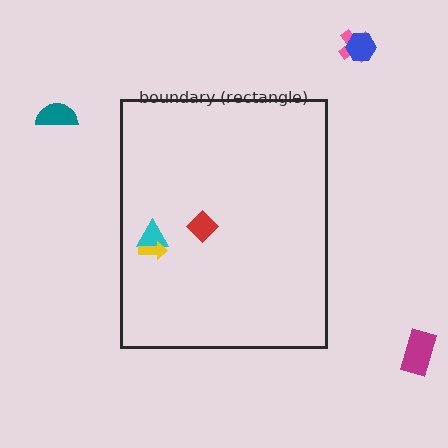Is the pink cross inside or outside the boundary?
Outside.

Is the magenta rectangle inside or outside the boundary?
Outside.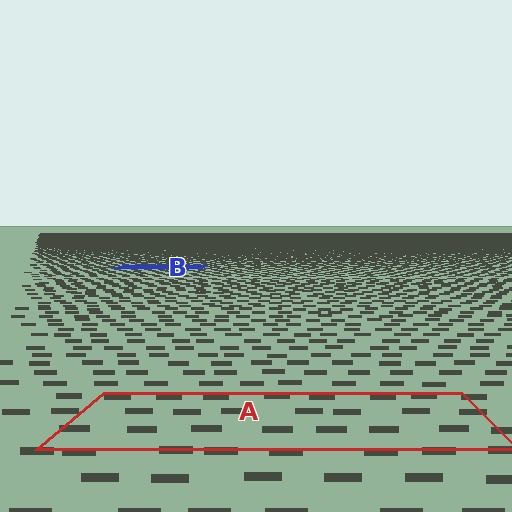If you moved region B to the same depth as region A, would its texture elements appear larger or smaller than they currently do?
They would appear larger. At a closer depth, the same texture elements are projected at a bigger on-screen size.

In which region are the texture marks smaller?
The texture marks are smaller in region B, because it is farther away.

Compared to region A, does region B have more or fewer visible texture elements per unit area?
Region B has more texture elements per unit area — they are packed more densely because it is farther away.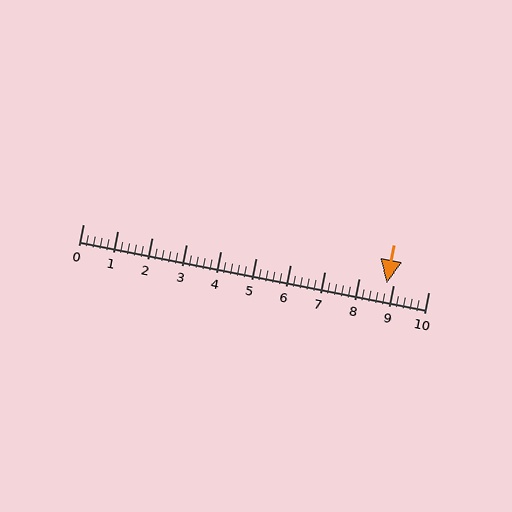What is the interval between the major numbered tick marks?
The major tick marks are spaced 1 units apart.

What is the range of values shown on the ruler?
The ruler shows values from 0 to 10.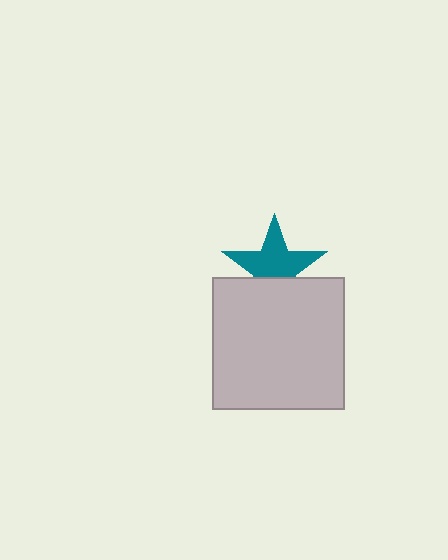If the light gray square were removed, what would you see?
You would see the complete teal star.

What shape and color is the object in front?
The object in front is a light gray square.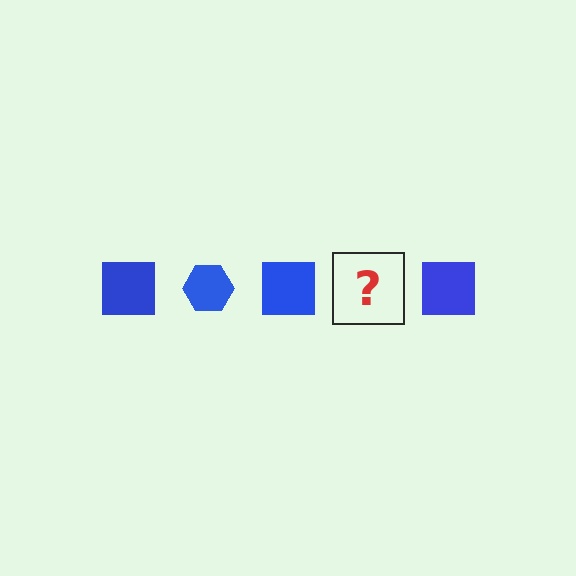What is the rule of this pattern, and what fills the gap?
The rule is that the pattern cycles through square, hexagon shapes in blue. The gap should be filled with a blue hexagon.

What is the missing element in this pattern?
The missing element is a blue hexagon.